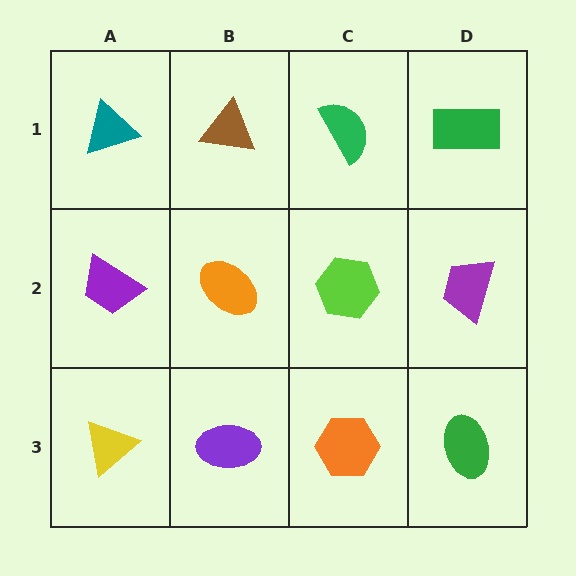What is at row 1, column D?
A green rectangle.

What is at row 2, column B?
An orange ellipse.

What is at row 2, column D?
A purple trapezoid.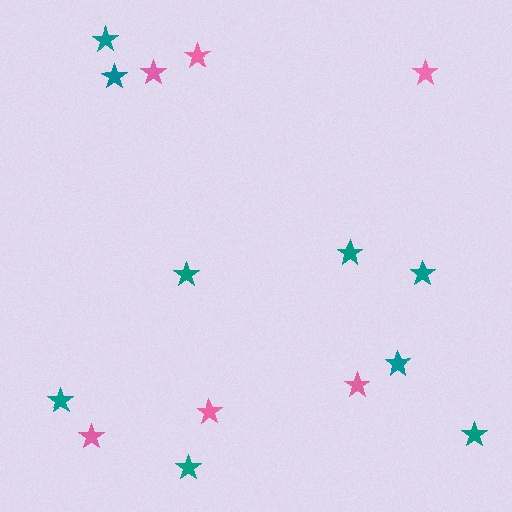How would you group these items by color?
There are 2 groups: one group of pink stars (6) and one group of teal stars (9).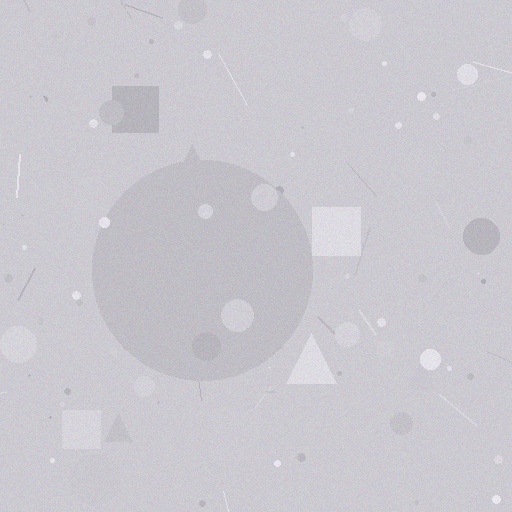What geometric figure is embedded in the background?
A circle is embedded in the background.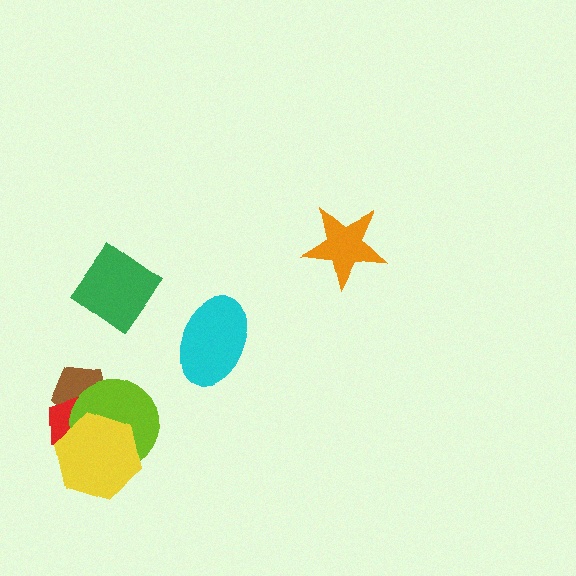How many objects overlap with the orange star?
0 objects overlap with the orange star.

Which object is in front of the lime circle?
The yellow hexagon is in front of the lime circle.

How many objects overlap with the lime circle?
3 objects overlap with the lime circle.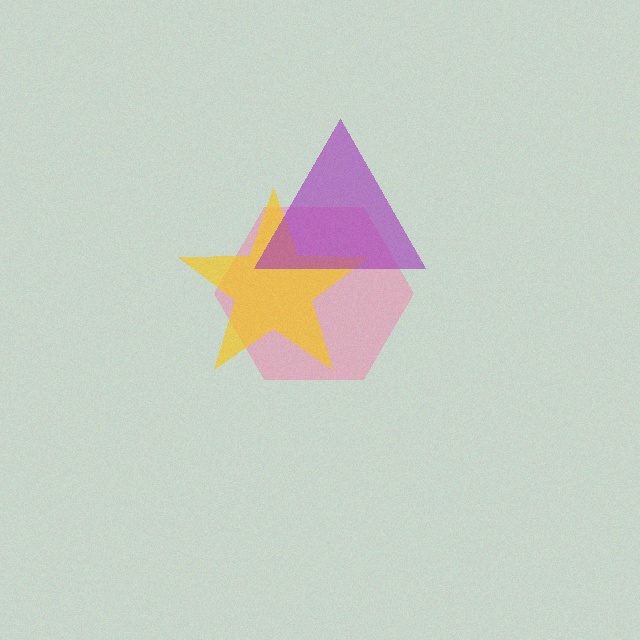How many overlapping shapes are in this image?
There are 3 overlapping shapes in the image.